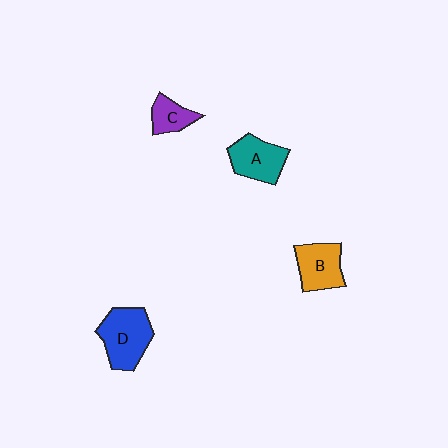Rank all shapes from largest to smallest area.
From largest to smallest: D (blue), A (teal), B (orange), C (purple).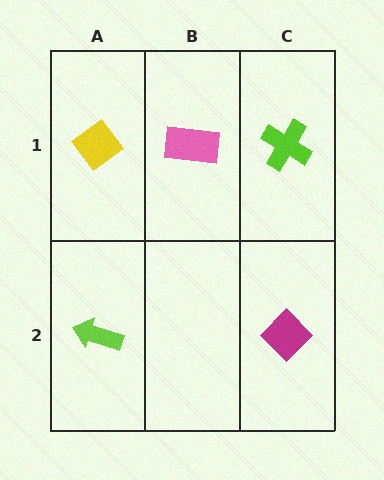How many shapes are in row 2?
2 shapes.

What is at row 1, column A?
A yellow diamond.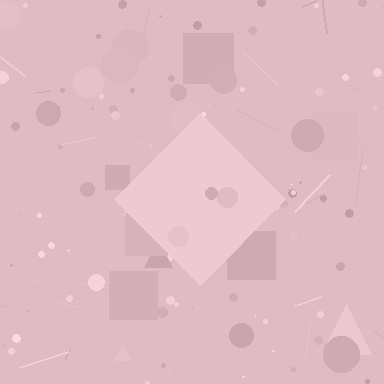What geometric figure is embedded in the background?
A diamond is embedded in the background.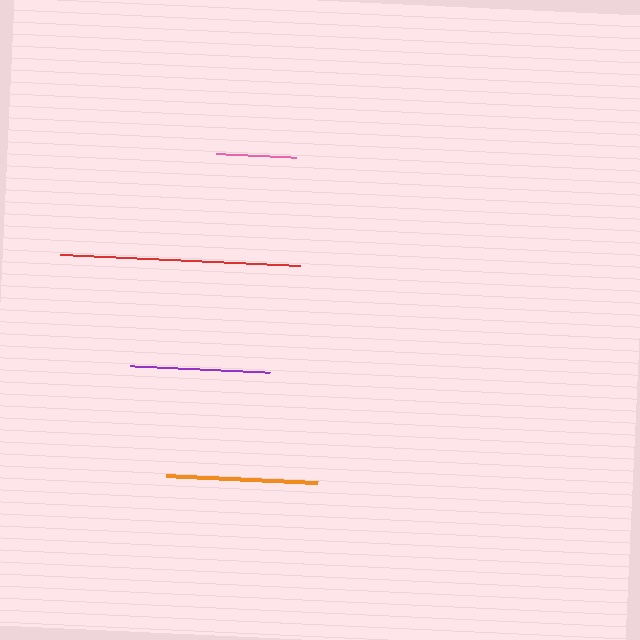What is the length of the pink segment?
The pink segment is approximately 81 pixels long.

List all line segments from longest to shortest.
From longest to shortest: red, orange, purple, pink.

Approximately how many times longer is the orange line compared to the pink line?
The orange line is approximately 1.9 times the length of the pink line.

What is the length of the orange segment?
The orange segment is approximately 152 pixels long.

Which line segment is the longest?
The red line is the longest at approximately 241 pixels.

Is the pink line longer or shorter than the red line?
The red line is longer than the pink line.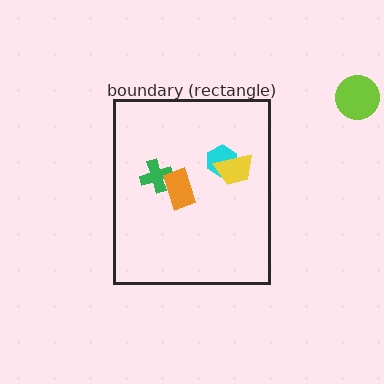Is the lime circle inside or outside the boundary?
Outside.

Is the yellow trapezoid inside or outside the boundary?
Inside.